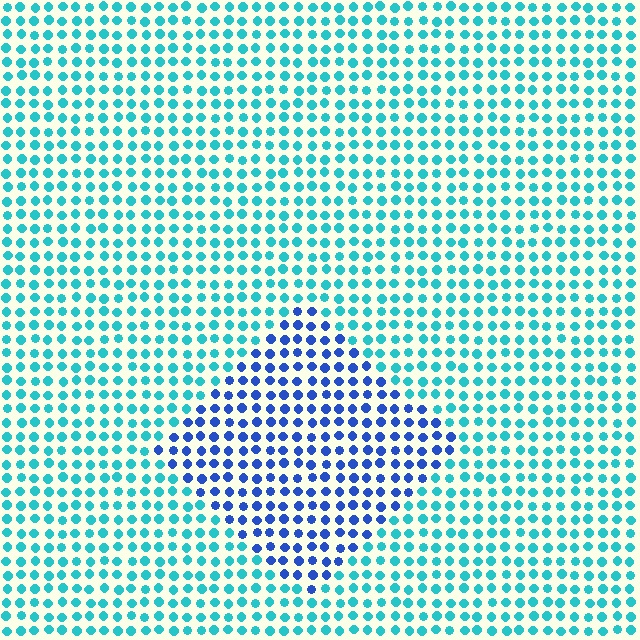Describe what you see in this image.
The image is filled with small cyan elements in a uniform arrangement. A diamond-shaped region is visible where the elements are tinted to a slightly different hue, forming a subtle color boundary.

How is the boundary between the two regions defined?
The boundary is defined purely by a slight shift in hue (about 44 degrees). Spacing, size, and orientation are identical on both sides.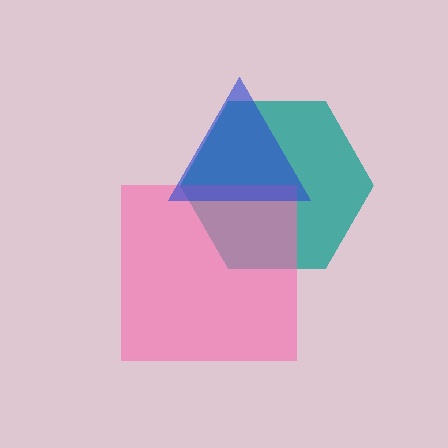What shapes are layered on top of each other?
The layered shapes are: a teal hexagon, a pink square, a blue triangle.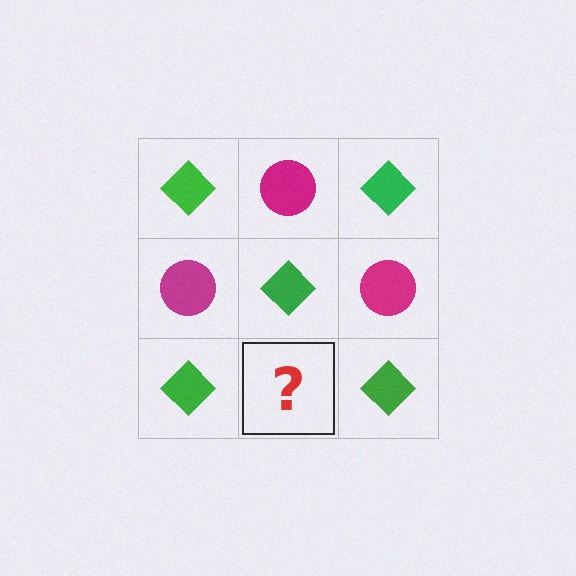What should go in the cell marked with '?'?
The missing cell should contain a magenta circle.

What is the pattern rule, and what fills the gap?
The rule is that it alternates green diamond and magenta circle in a checkerboard pattern. The gap should be filled with a magenta circle.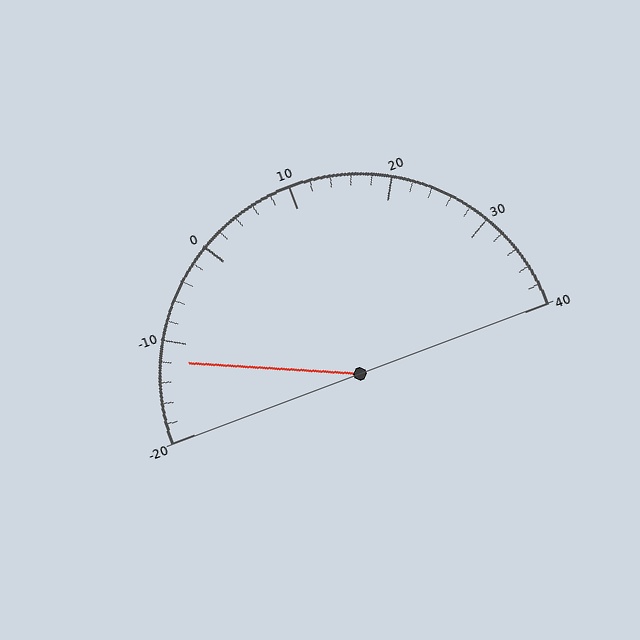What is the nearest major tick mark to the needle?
The nearest major tick mark is -10.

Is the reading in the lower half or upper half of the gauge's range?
The reading is in the lower half of the range (-20 to 40).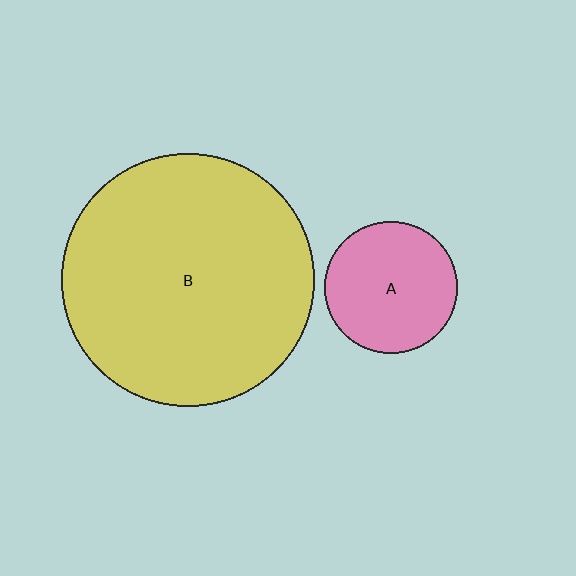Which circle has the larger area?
Circle B (yellow).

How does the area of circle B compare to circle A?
Approximately 3.7 times.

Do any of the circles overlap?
No, none of the circles overlap.